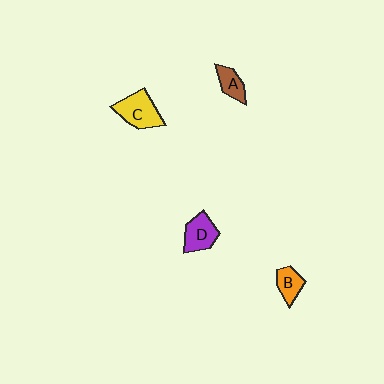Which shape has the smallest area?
Shape A (brown).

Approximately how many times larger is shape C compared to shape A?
Approximately 1.8 times.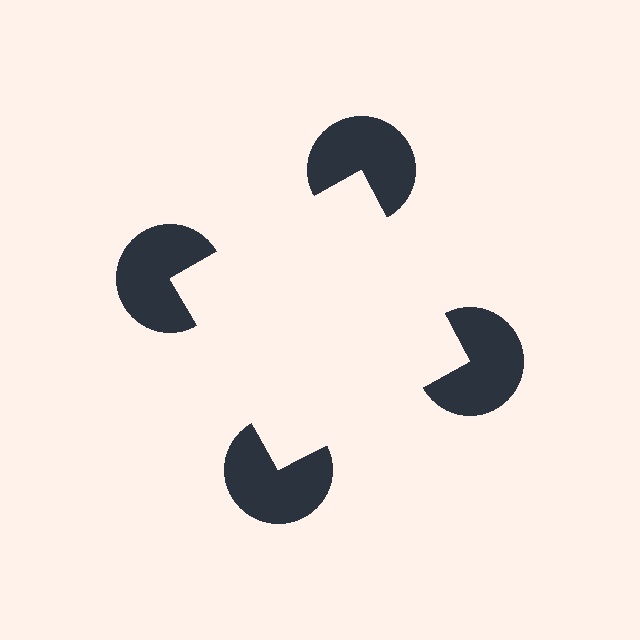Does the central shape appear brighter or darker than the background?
It typically appears slightly brighter than the background, even though no actual brightness change is drawn.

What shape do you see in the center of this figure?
An illusory square — its edges are inferred from the aligned wedge cuts in the pac-man discs, not physically drawn.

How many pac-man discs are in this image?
There are 4 — one at each vertex of the illusory square.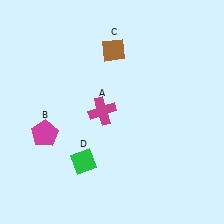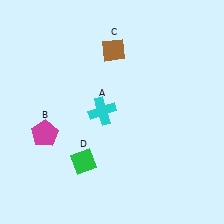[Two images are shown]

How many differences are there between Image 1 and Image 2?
There is 1 difference between the two images.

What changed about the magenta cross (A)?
In Image 1, A is magenta. In Image 2, it changed to cyan.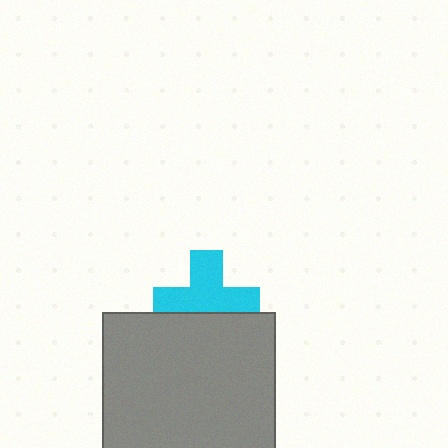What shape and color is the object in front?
The object in front is a gray rectangle.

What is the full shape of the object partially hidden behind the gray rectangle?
The partially hidden object is a cyan cross.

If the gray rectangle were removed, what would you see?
You would see the complete cyan cross.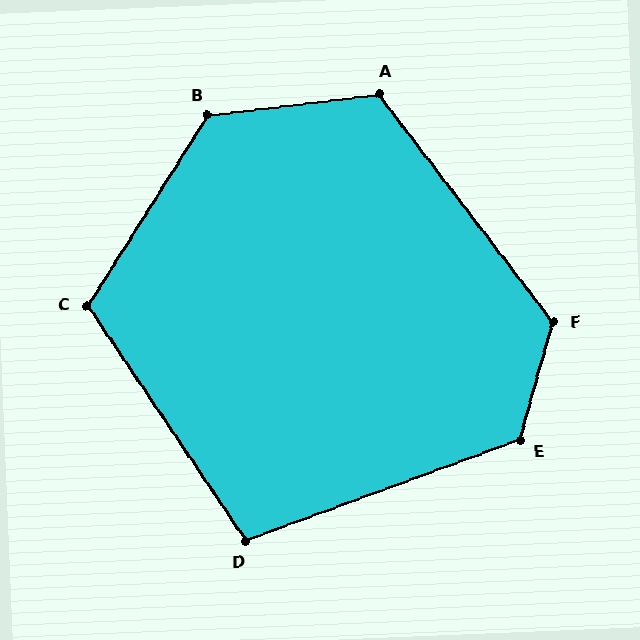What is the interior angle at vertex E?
Approximately 126 degrees (obtuse).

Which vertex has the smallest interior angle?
D, at approximately 104 degrees.